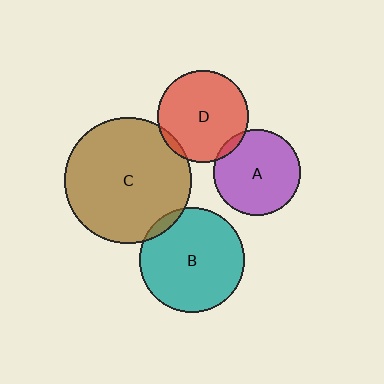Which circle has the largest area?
Circle C (brown).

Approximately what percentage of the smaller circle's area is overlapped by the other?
Approximately 5%.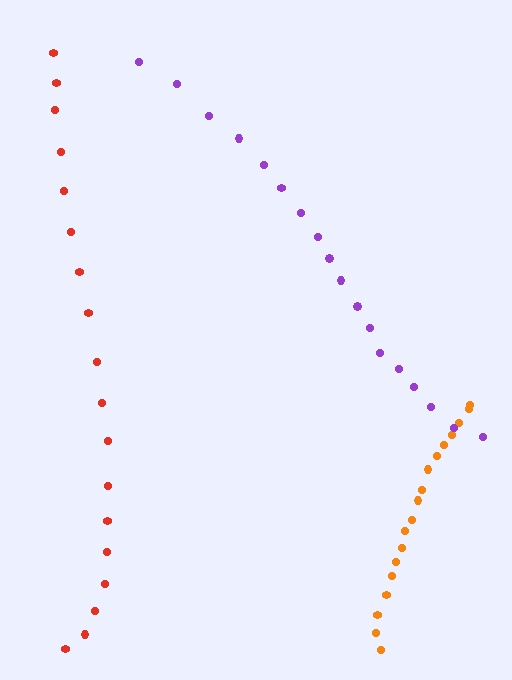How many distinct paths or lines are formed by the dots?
There are 3 distinct paths.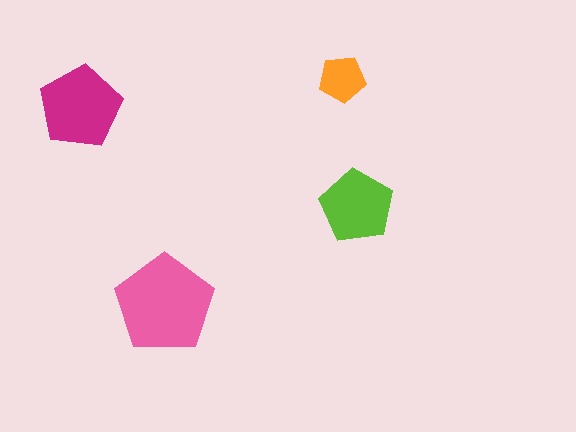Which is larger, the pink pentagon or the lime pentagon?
The pink one.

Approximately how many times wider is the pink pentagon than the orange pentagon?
About 2 times wider.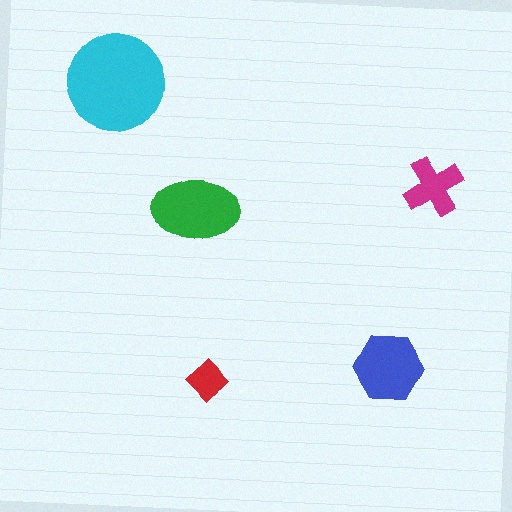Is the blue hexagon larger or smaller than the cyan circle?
Smaller.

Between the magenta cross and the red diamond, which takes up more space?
The magenta cross.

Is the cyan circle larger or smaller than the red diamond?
Larger.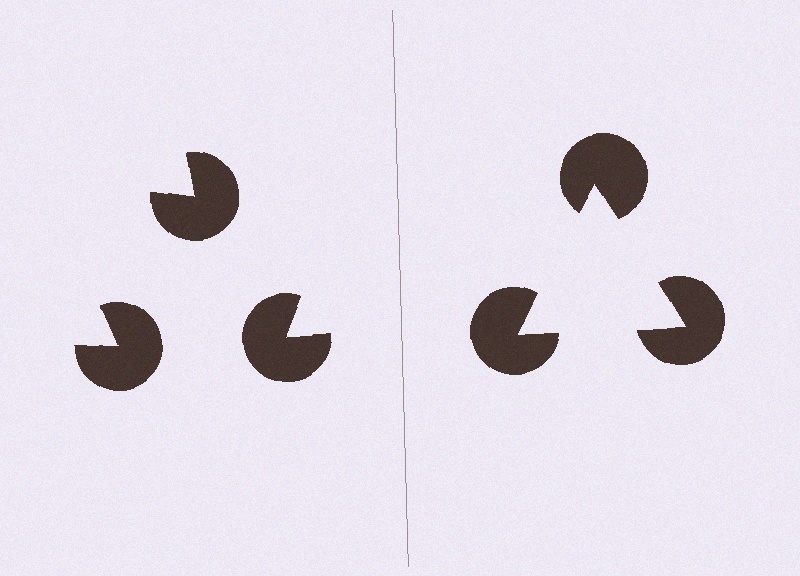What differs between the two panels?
The pac-man discs are positioned identically on both sides; only the wedge orientations differ. On the right they align to a triangle; on the left they are misaligned.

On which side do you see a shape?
An illusory triangle appears on the right side. On the left side the wedge cuts are rotated, so no coherent shape forms.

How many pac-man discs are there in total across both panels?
6 — 3 on each side.